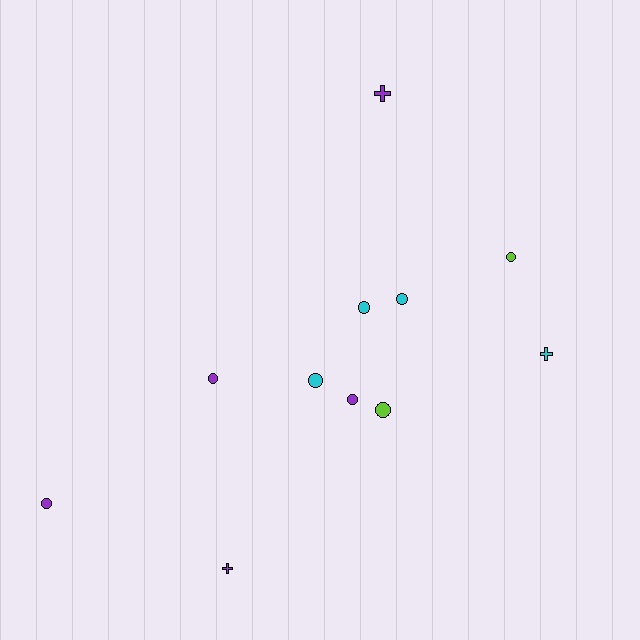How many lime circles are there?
There are 2 lime circles.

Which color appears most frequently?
Purple, with 5 objects.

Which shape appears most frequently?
Circle, with 8 objects.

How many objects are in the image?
There are 11 objects.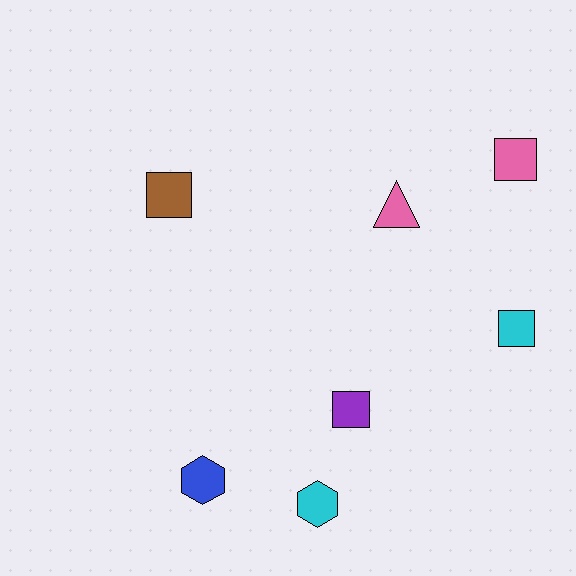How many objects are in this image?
There are 7 objects.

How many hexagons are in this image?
There are 2 hexagons.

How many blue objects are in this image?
There is 1 blue object.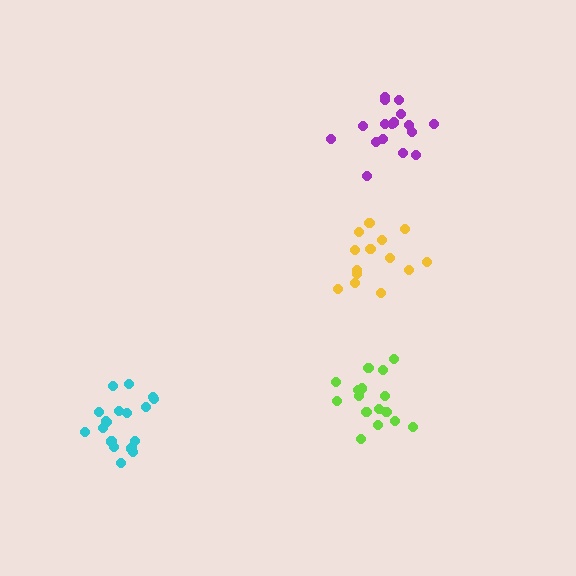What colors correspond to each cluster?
The clusters are colored: cyan, yellow, purple, lime.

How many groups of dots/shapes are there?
There are 4 groups.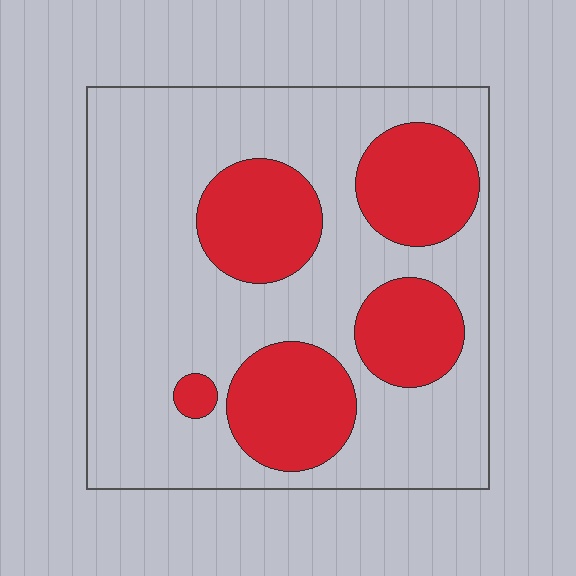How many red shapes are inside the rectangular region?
5.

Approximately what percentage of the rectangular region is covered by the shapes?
Approximately 30%.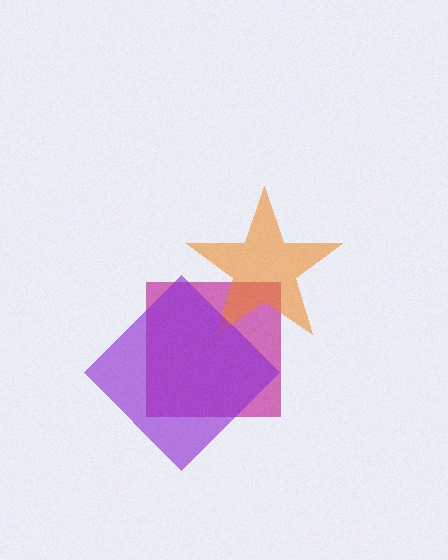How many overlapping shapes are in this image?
There are 3 overlapping shapes in the image.